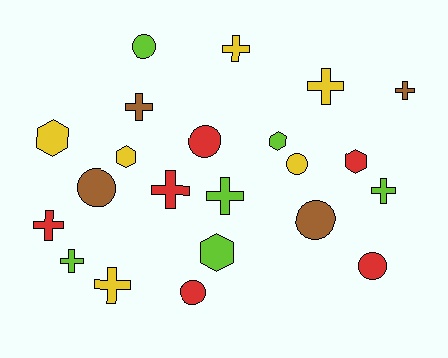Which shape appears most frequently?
Cross, with 10 objects.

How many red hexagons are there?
There is 1 red hexagon.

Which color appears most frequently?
Yellow, with 6 objects.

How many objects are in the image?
There are 22 objects.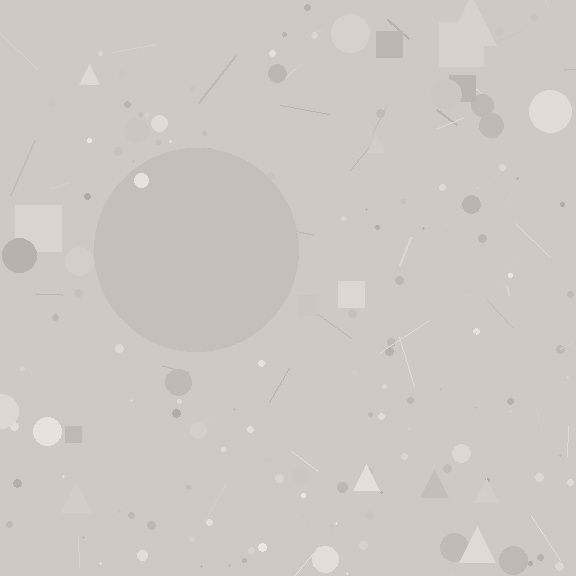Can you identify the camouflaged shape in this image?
The camouflaged shape is a circle.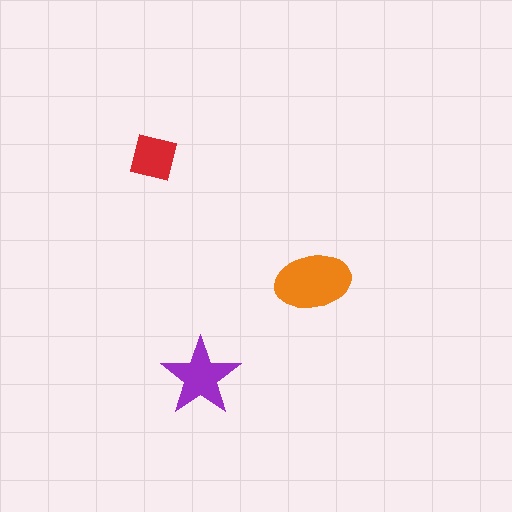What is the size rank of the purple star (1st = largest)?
2nd.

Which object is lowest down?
The purple star is bottommost.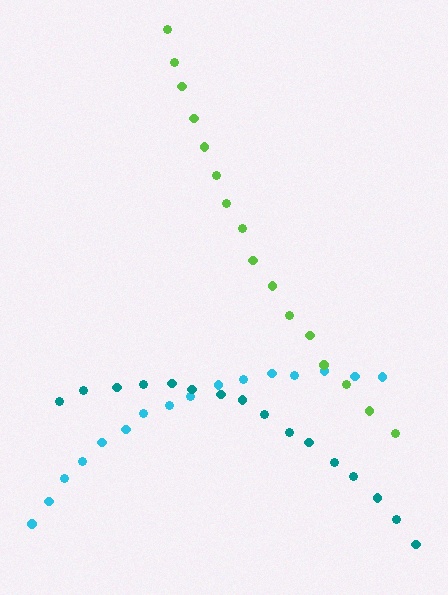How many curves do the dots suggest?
There are 3 distinct paths.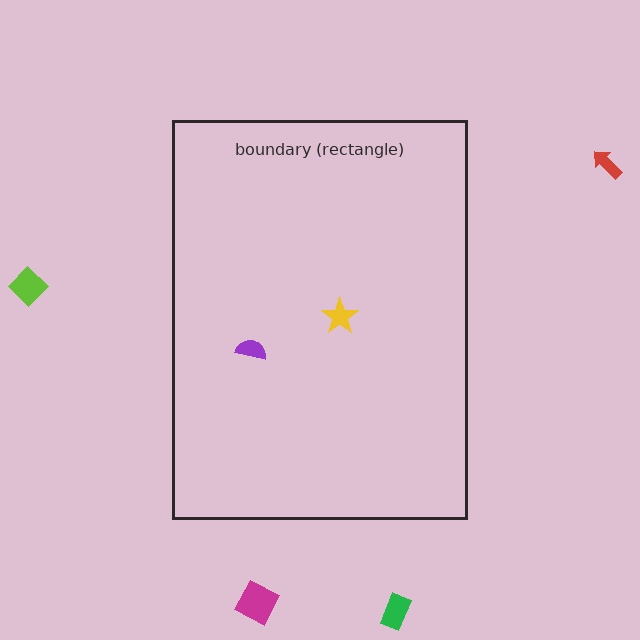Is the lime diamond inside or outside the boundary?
Outside.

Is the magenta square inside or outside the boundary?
Outside.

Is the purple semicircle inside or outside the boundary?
Inside.